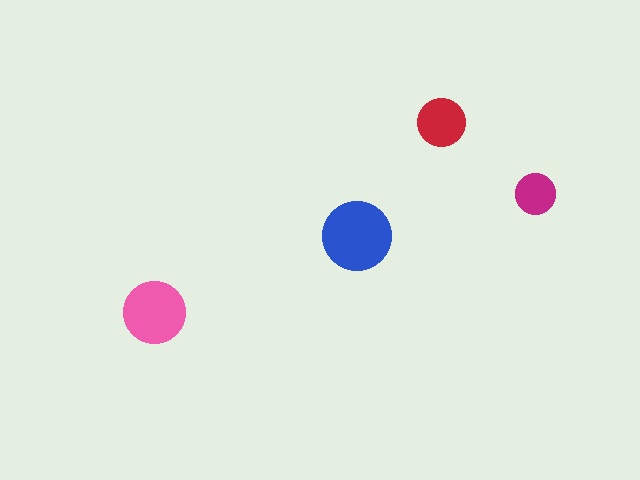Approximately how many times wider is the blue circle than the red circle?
About 1.5 times wider.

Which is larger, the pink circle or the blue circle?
The blue one.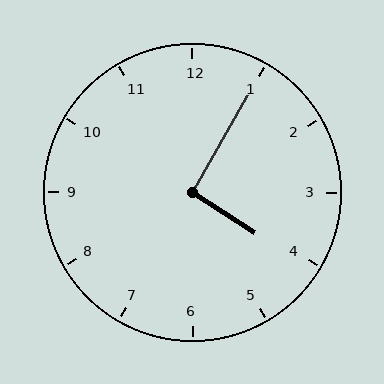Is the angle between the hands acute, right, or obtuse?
It is right.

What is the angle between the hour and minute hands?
Approximately 92 degrees.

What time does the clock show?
4:05.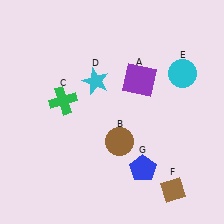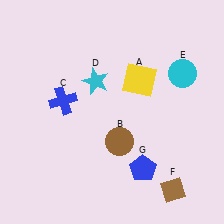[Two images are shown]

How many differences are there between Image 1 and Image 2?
There are 2 differences between the two images.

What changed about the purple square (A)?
In Image 1, A is purple. In Image 2, it changed to yellow.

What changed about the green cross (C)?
In Image 1, C is green. In Image 2, it changed to blue.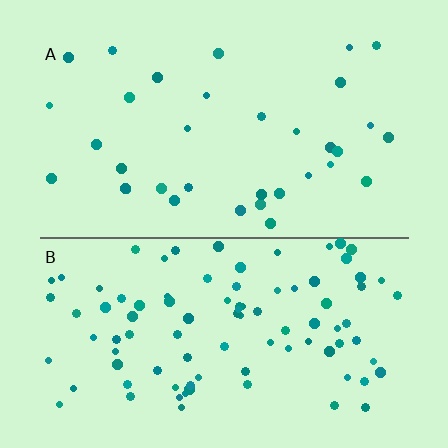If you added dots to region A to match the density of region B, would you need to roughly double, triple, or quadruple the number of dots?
Approximately triple.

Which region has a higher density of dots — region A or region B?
B (the bottom).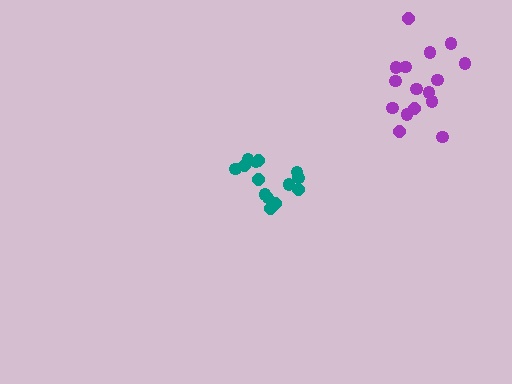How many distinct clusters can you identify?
There are 2 distinct clusters.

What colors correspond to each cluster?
The clusters are colored: teal, purple.